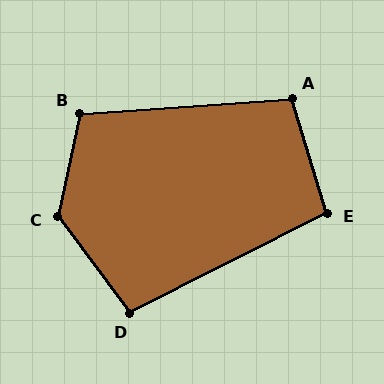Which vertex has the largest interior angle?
C, at approximately 131 degrees.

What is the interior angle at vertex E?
Approximately 100 degrees (obtuse).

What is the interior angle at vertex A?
Approximately 103 degrees (obtuse).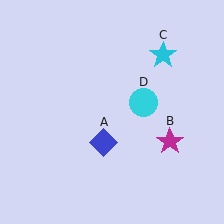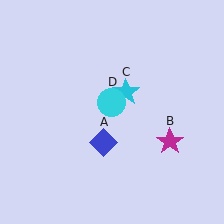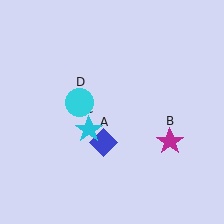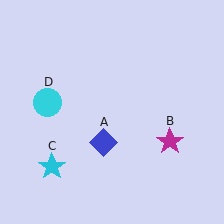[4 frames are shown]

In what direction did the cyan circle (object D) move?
The cyan circle (object D) moved left.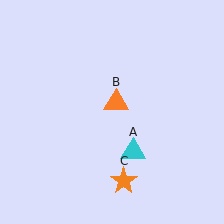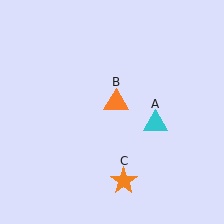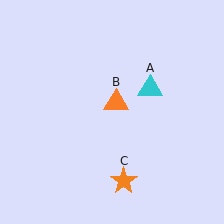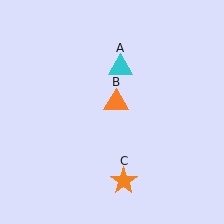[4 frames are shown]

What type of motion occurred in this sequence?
The cyan triangle (object A) rotated counterclockwise around the center of the scene.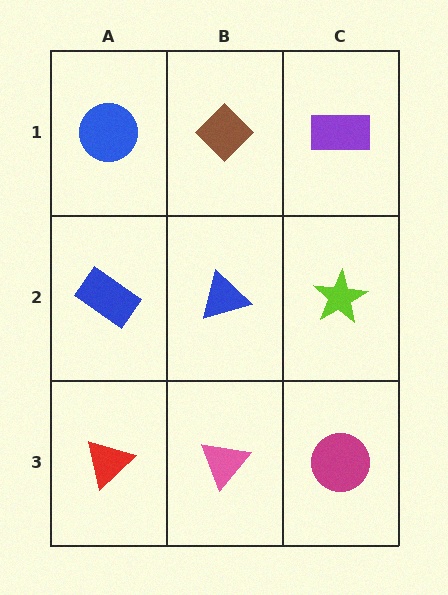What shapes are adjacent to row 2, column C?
A purple rectangle (row 1, column C), a magenta circle (row 3, column C), a blue triangle (row 2, column B).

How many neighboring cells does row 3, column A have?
2.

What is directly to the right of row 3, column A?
A pink triangle.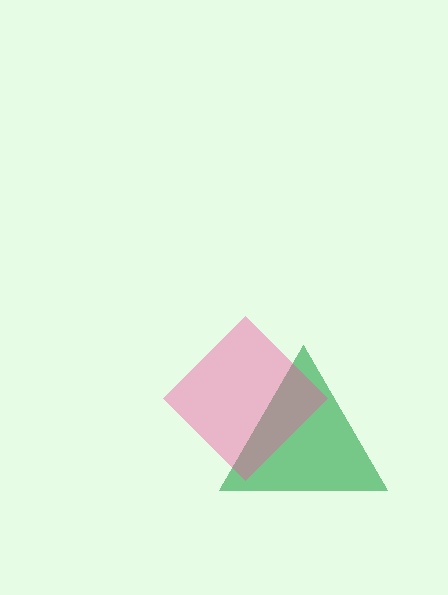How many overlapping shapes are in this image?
There are 2 overlapping shapes in the image.